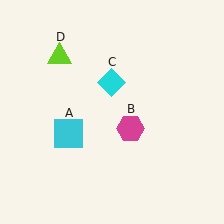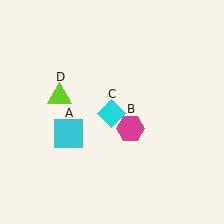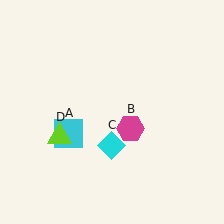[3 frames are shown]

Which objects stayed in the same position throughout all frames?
Cyan square (object A) and magenta hexagon (object B) remained stationary.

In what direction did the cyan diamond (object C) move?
The cyan diamond (object C) moved down.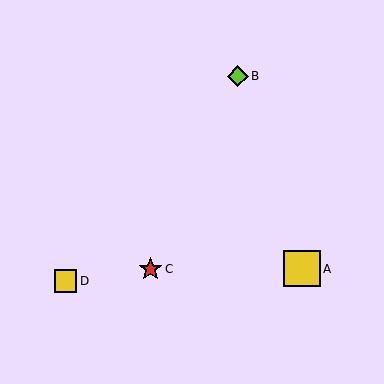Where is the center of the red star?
The center of the red star is at (150, 269).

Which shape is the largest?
The yellow square (labeled A) is the largest.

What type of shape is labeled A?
Shape A is a yellow square.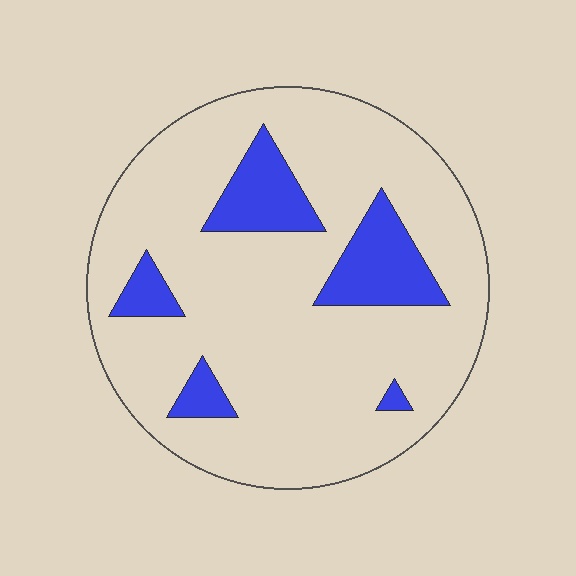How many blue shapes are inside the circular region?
5.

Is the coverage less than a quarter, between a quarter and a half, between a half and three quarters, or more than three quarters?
Less than a quarter.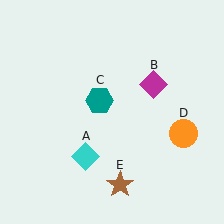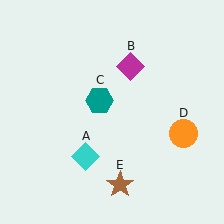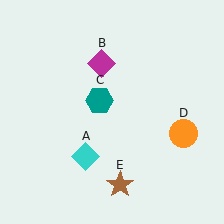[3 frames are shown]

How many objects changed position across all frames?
1 object changed position: magenta diamond (object B).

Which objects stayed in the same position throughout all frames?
Cyan diamond (object A) and teal hexagon (object C) and orange circle (object D) and brown star (object E) remained stationary.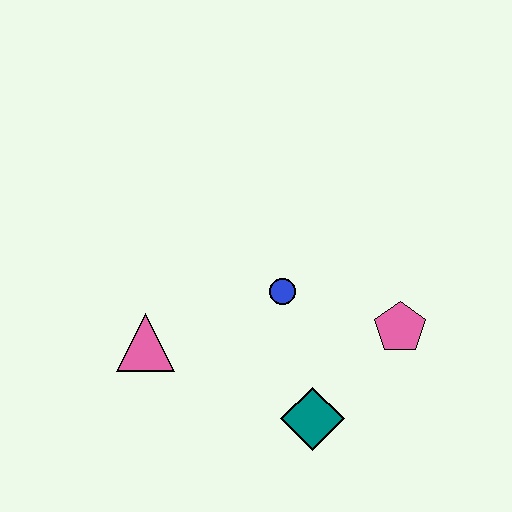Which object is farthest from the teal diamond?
The pink triangle is farthest from the teal diamond.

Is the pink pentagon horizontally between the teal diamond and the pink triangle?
No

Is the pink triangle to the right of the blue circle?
No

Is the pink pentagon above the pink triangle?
Yes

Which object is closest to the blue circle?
The pink pentagon is closest to the blue circle.